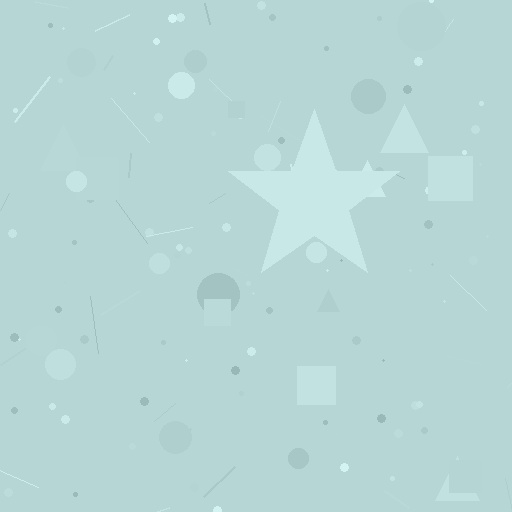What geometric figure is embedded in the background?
A star is embedded in the background.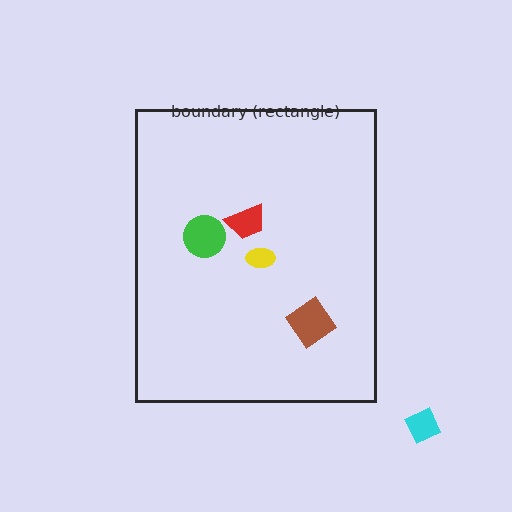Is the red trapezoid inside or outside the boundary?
Inside.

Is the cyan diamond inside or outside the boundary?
Outside.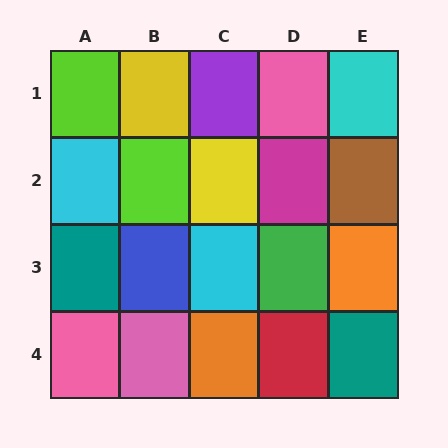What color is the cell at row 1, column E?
Cyan.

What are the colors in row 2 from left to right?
Cyan, lime, yellow, magenta, brown.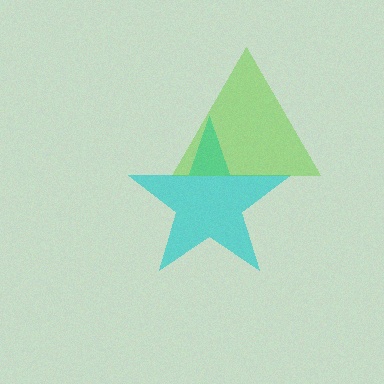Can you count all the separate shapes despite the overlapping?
Yes, there are 2 separate shapes.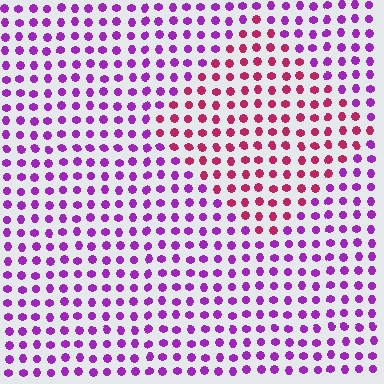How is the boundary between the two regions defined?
The boundary is defined purely by a slight shift in hue (about 46 degrees). Spacing, size, and orientation are identical on both sides.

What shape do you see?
I see a diamond.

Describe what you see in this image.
The image is filled with small purple elements in a uniform arrangement. A diamond-shaped region is visible where the elements are tinted to a slightly different hue, forming a subtle color boundary.